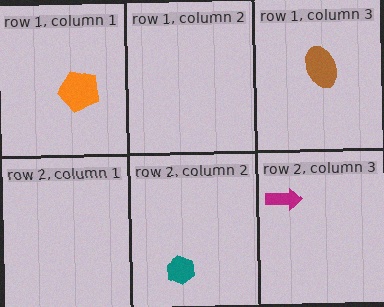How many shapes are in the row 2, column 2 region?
1.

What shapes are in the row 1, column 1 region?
The orange pentagon.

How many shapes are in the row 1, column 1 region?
1.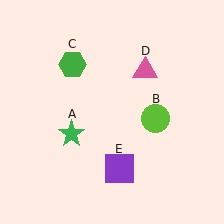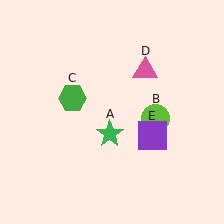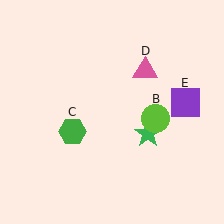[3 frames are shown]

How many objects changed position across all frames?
3 objects changed position: green star (object A), green hexagon (object C), purple square (object E).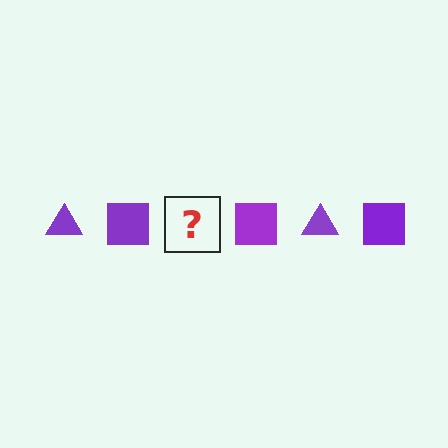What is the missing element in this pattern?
The missing element is a purple triangle.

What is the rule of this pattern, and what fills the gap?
The rule is that the pattern cycles through triangle, square shapes in purple. The gap should be filled with a purple triangle.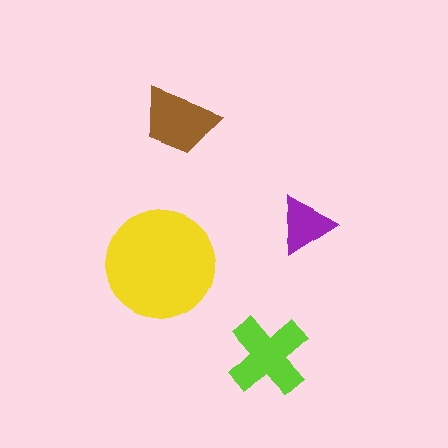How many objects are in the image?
There are 4 objects in the image.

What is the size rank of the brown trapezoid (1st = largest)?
3rd.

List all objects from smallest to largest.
The purple triangle, the brown trapezoid, the lime cross, the yellow circle.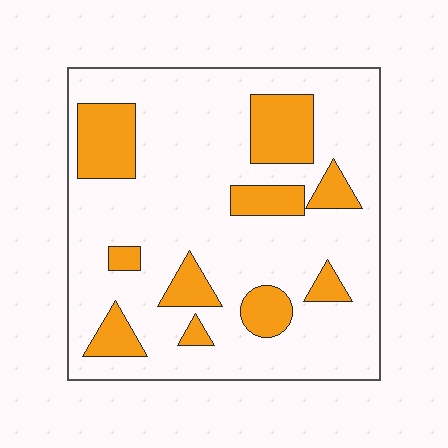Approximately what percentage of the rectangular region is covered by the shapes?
Approximately 20%.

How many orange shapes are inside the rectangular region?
10.